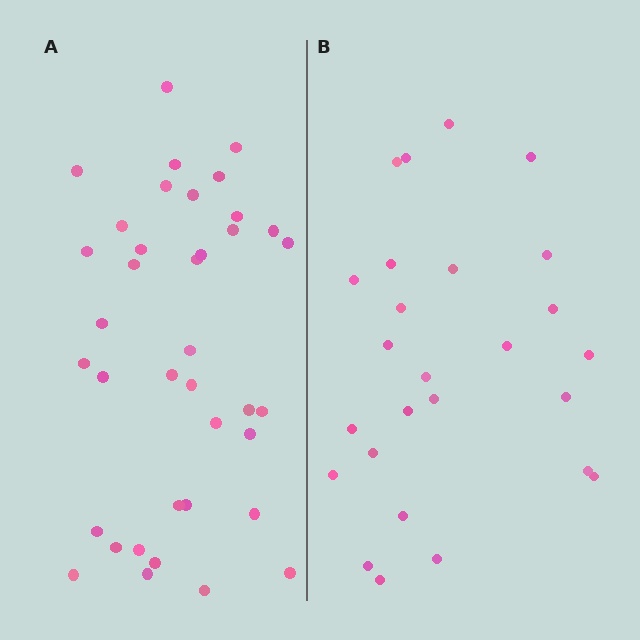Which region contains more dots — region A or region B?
Region A (the left region) has more dots.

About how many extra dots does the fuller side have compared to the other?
Region A has roughly 12 or so more dots than region B.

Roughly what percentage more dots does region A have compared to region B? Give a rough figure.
About 45% more.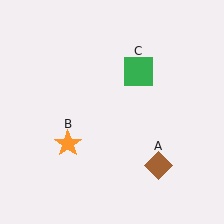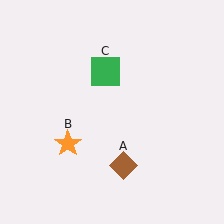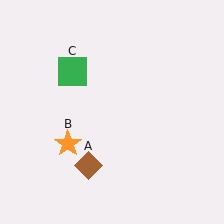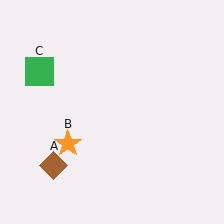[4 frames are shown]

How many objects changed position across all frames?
2 objects changed position: brown diamond (object A), green square (object C).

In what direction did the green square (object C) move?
The green square (object C) moved left.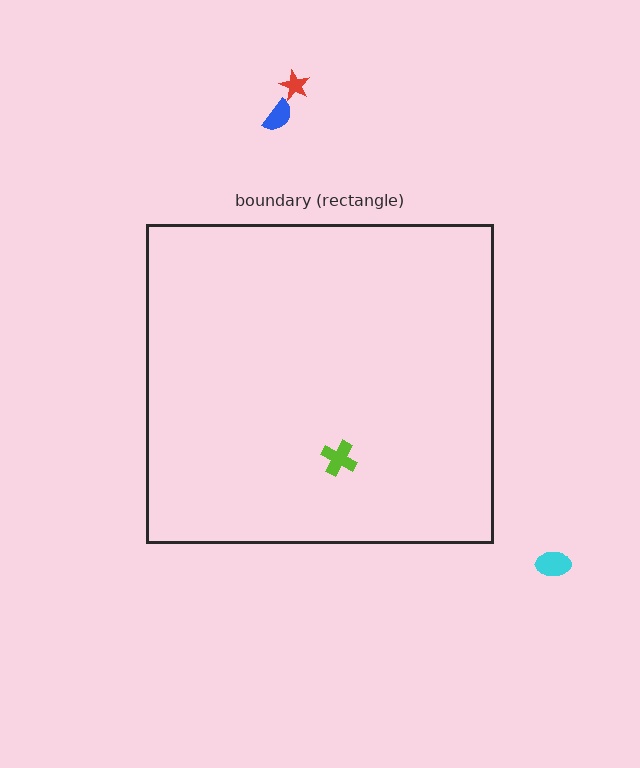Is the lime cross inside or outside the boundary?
Inside.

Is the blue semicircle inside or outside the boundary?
Outside.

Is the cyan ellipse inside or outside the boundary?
Outside.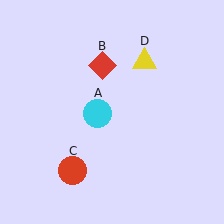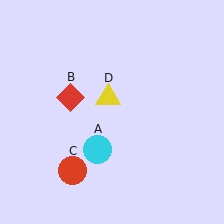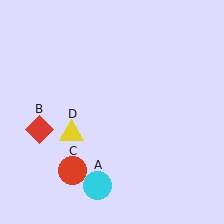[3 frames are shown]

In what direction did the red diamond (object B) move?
The red diamond (object B) moved down and to the left.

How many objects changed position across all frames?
3 objects changed position: cyan circle (object A), red diamond (object B), yellow triangle (object D).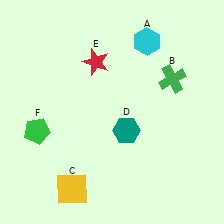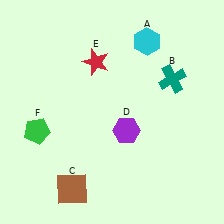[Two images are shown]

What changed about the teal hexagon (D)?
In Image 1, D is teal. In Image 2, it changed to purple.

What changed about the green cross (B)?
In Image 1, B is green. In Image 2, it changed to teal.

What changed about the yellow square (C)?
In Image 1, C is yellow. In Image 2, it changed to brown.